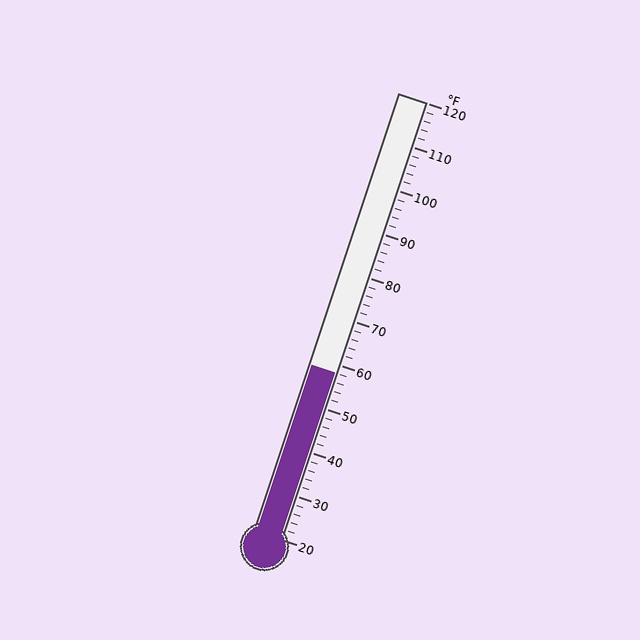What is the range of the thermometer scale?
The thermometer scale ranges from 20°F to 120°F.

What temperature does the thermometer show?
The thermometer shows approximately 58°F.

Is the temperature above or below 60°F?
The temperature is below 60°F.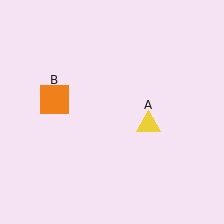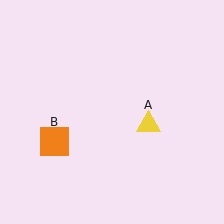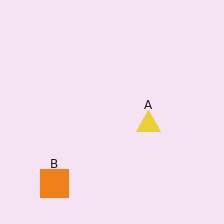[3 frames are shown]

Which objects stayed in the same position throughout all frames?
Yellow triangle (object A) remained stationary.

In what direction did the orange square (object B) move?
The orange square (object B) moved down.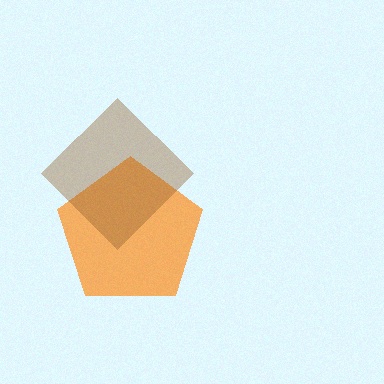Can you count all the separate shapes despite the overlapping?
Yes, there are 2 separate shapes.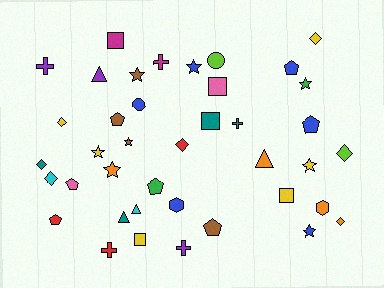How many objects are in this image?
There are 40 objects.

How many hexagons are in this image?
There are 2 hexagons.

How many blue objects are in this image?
There are 6 blue objects.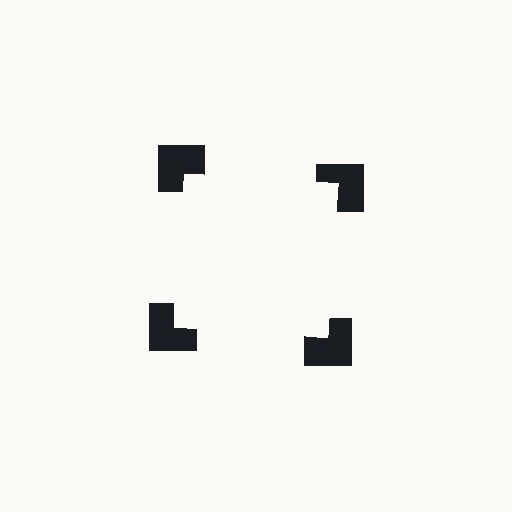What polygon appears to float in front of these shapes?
An illusory square — its edges are inferred from the aligned wedge cuts in the notched squares, not physically drawn.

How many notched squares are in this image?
There are 4 — one at each vertex of the illusory square.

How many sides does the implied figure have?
4 sides.